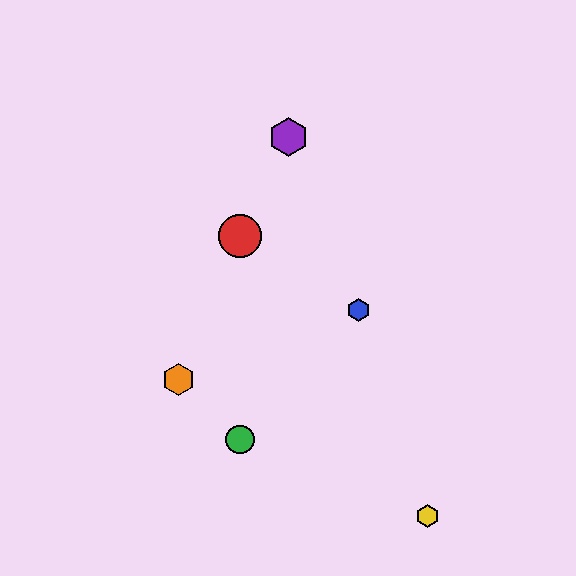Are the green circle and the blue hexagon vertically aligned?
No, the green circle is at x≈240 and the blue hexagon is at x≈358.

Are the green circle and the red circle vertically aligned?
Yes, both are at x≈240.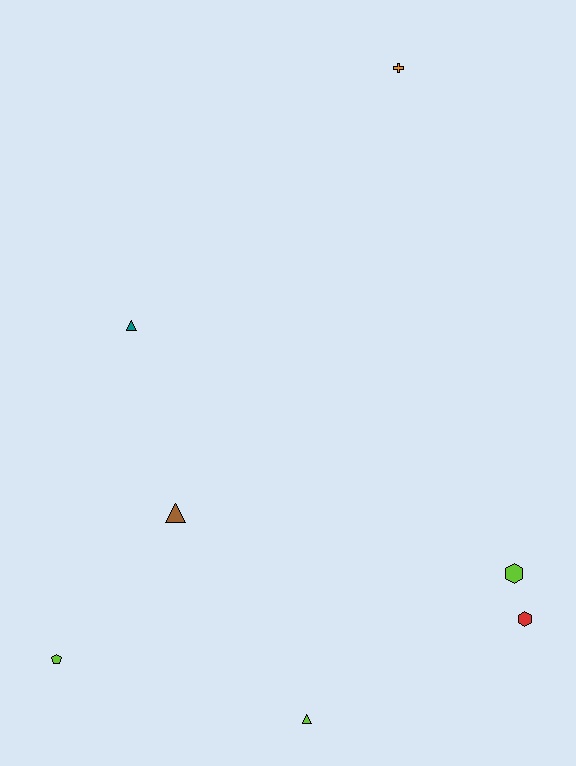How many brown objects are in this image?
There is 1 brown object.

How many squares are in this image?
There are no squares.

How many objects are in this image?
There are 7 objects.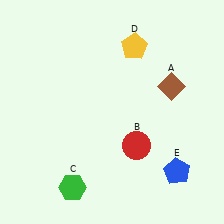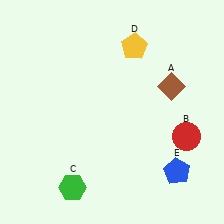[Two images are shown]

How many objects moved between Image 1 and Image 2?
1 object moved between the two images.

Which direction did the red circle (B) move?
The red circle (B) moved right.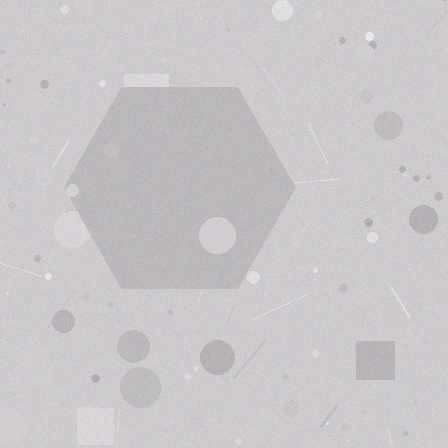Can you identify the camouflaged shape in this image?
The camouflaged shape is a hexagon.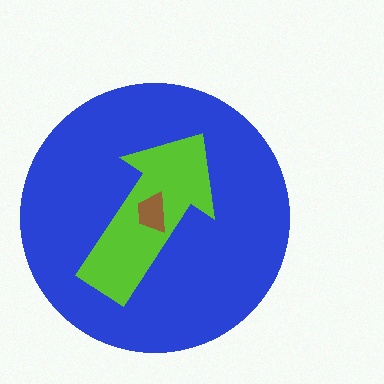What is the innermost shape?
The brown trapezoid.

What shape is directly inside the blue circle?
The lime arrow.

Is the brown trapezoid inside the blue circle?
Yes.